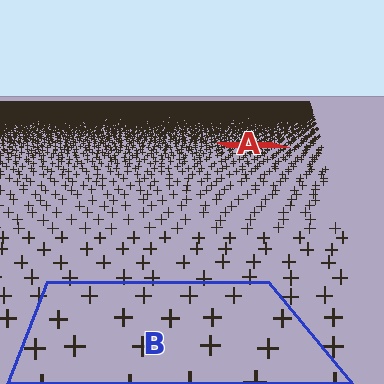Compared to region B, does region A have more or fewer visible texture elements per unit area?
Region A has more texture elements per unit area — they are packed more densely because it is farther away.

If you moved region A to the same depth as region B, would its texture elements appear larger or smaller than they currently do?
They would appear larger. At a closer depth, the same texture elements are projected at a bigger on-screen size.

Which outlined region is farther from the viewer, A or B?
Region A is farther from the viewer — the texture elements inside it appear smaller and more densely packed.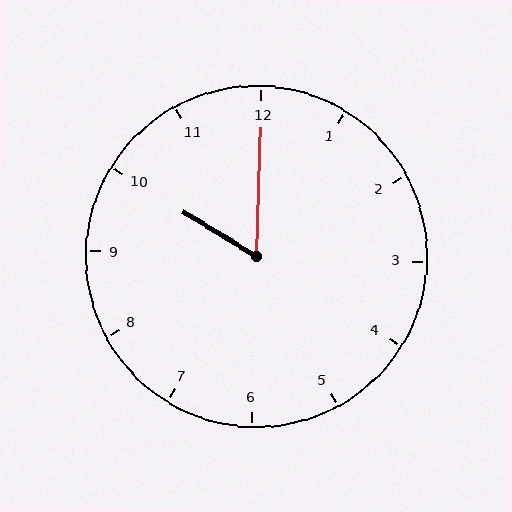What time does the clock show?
10:00.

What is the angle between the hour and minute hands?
Approximately 60 degrees.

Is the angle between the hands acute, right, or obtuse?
It is acute.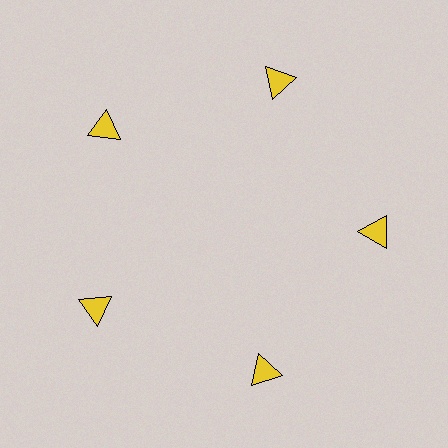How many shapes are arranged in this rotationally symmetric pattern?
There are 5 shapes, arranged in 5 groups of 1.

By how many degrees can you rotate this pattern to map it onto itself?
The pattern maps onto itself every 72 degrees of rotation.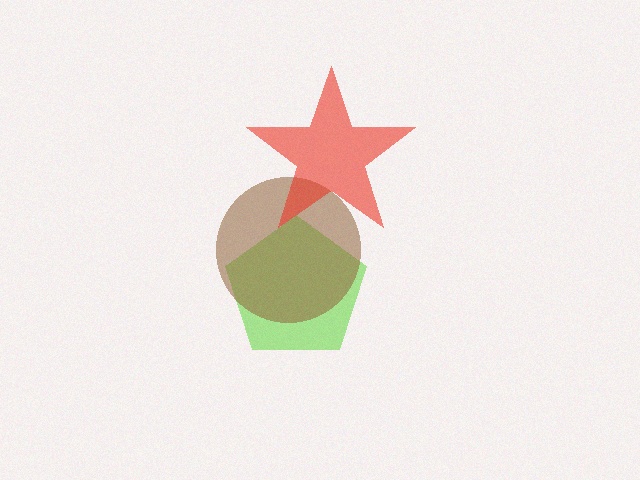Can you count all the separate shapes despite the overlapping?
Yes, there are 3 separate shapes.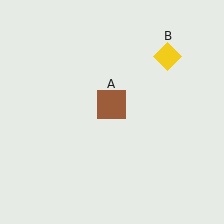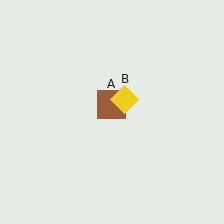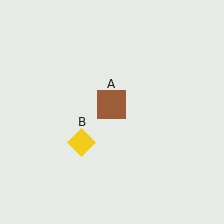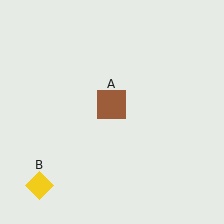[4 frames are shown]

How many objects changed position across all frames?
1 object changed position: yellow diamond (object B).